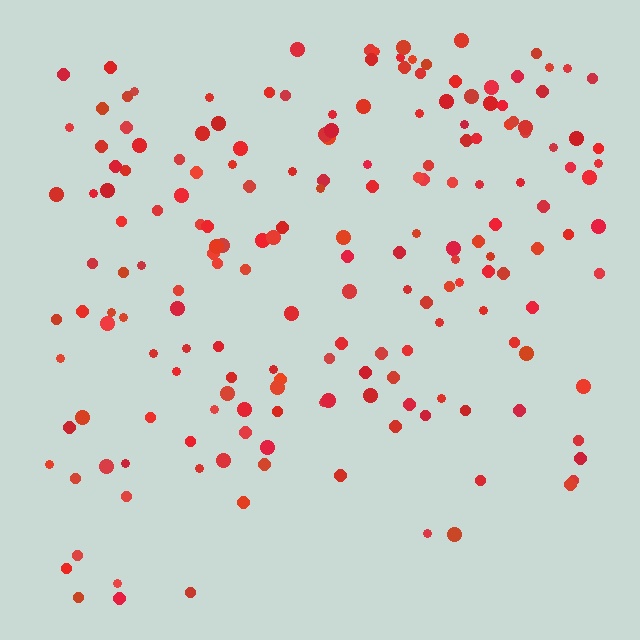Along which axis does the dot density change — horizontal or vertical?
Vertical.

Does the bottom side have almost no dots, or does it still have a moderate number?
Still a moderate number, just noticeably fewer than the top.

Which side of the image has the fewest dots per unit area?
The bottom.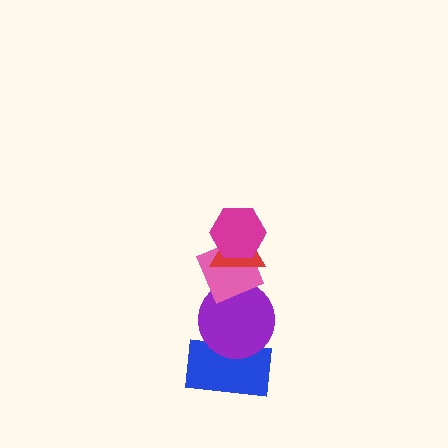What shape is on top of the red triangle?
The magenta hexagon is on top of the red triangle.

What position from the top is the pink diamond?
The pink diamond is 3rd from the top.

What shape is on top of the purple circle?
The pink diamond is on top of the purple circle.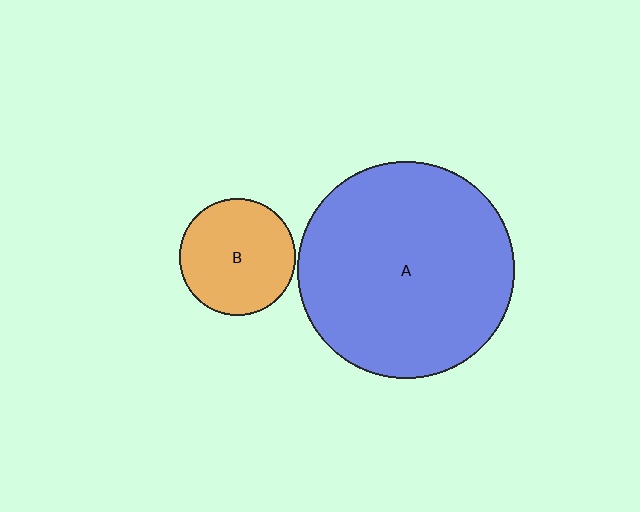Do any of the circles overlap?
No, none of the circles overlap.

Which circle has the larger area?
Circle A (blue).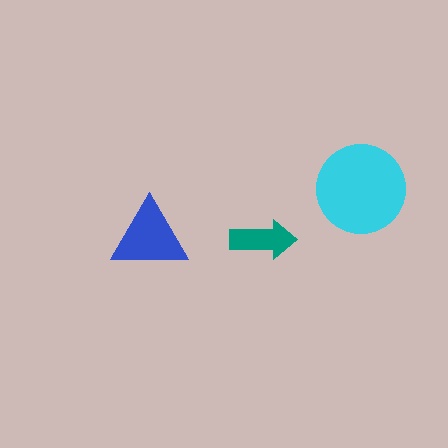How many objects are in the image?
There are 3 objects in the image.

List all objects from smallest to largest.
The teal arrow, the blue triangle, the cyan circle.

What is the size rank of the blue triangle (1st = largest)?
2nd.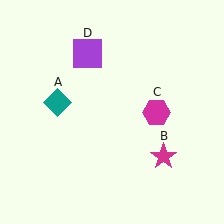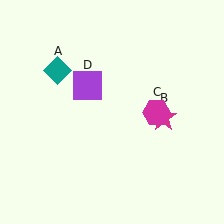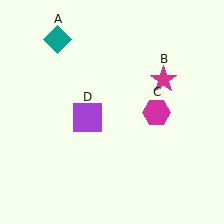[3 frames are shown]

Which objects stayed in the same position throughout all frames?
Magenta hexagon (object C) remained stationary.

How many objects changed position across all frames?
3 objects changed position: teal diamond (object A), magenta star (object B), purple square (object D).